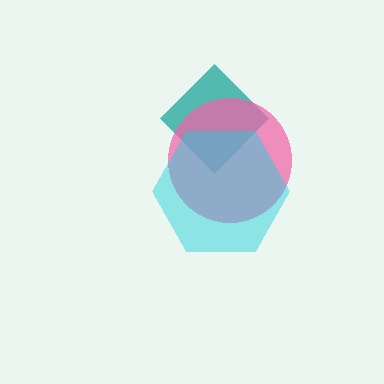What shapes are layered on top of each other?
The layered shapes are: a teal diamond, a pink circle, a cyan hexagon.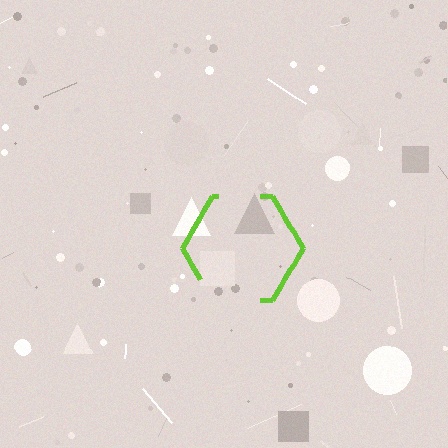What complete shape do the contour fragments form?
The contour fragments form a hexagon.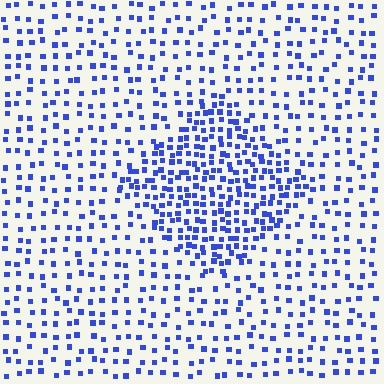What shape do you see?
I see a diamond.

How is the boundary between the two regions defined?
The boundary is defined by a change in element density (approximately 2.2x ratio). All elements are the same color, size, and shape.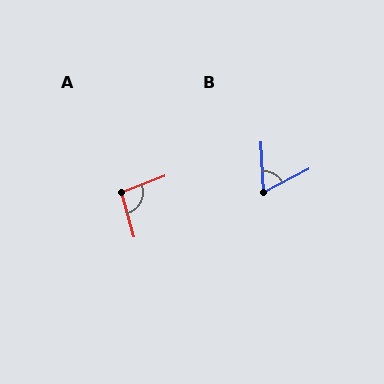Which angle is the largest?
A, at approximately 95 degrees.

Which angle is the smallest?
B, at approximately 66 degrees.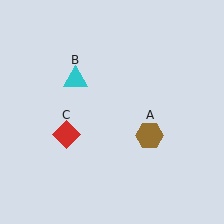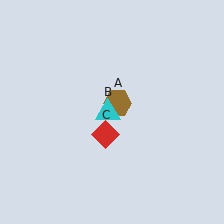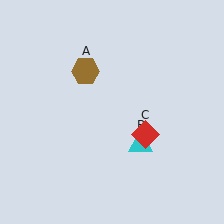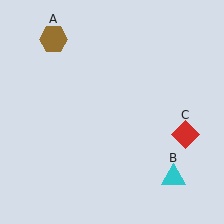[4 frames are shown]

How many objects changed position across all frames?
3 objects changed position: brown hexagon (object A), cyan triangle (object B), red diamond (object C).